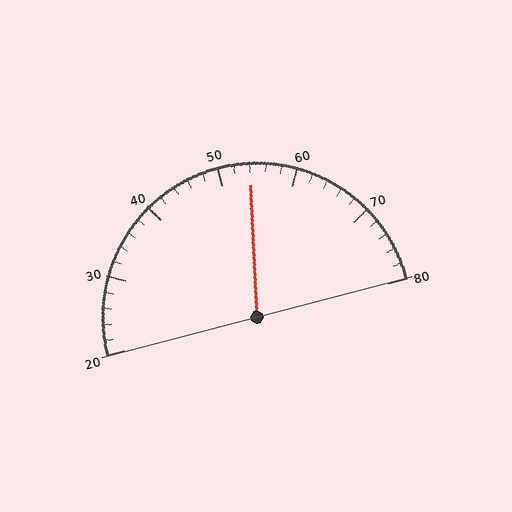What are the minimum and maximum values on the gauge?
The gauge ranges from 20 to 80.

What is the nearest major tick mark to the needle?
The nearest major tick mark is 50.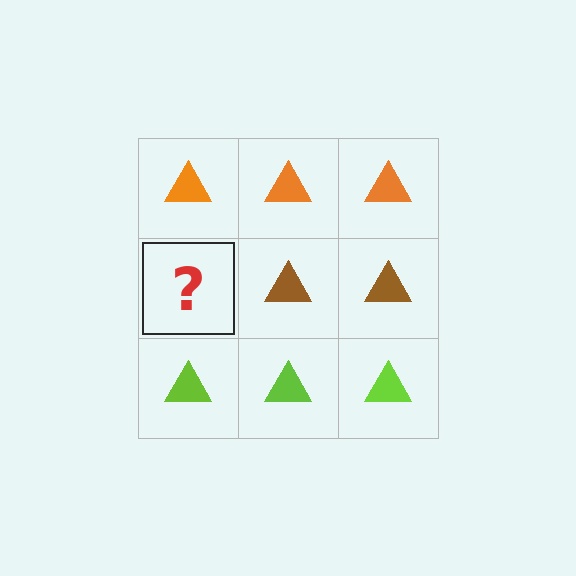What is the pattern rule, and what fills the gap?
The rule is that each row has a consistent color. The gap should be filled with a brown triangle.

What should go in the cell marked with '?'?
The missing cell should contain a brown triangle.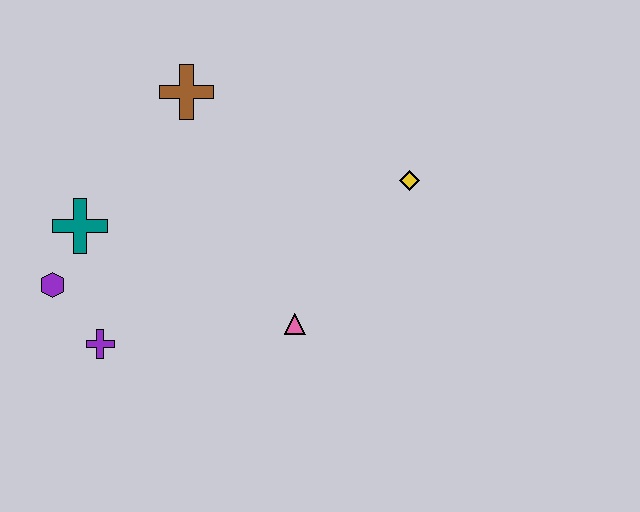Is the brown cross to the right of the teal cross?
Yes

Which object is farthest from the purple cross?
The yellow diamond is farthest from the purple cross.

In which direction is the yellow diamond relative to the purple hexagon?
The yellow diamond is to the right of the purple hexagon.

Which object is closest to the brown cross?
The teal cross is closest to the brown cross.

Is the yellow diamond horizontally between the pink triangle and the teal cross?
No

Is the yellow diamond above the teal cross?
Yes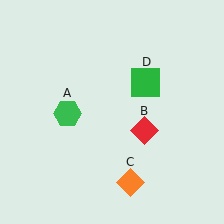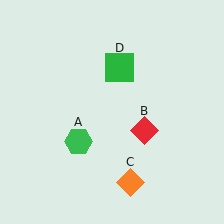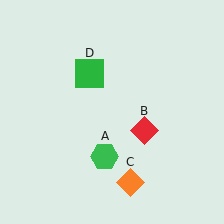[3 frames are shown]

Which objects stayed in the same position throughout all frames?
Red diamond (object B) and orange diamond (object C) remained stationary.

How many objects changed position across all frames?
2 objects changed position: green hexagon (object A), green square (object D).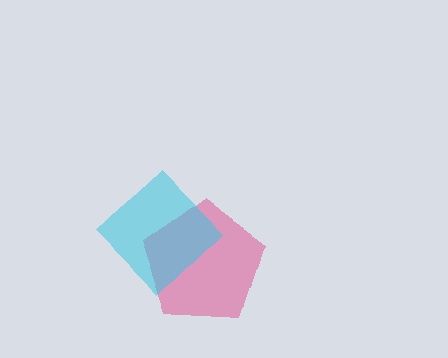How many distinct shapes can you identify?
There are 2 distinct shapes: a pink pentagon, a cyan diamond.